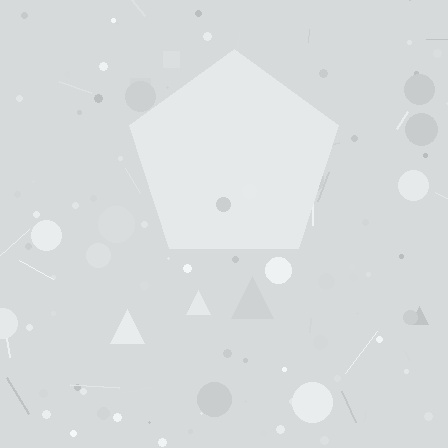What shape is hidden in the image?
A pentagon is hidden in the image.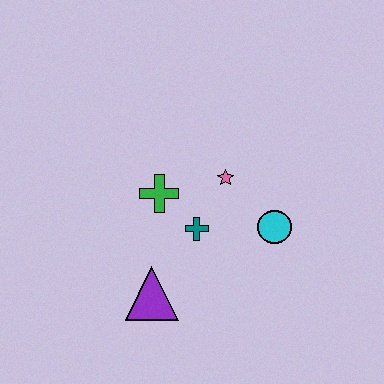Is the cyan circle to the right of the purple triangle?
Yes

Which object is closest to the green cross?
The teal cross is closest to the green cross.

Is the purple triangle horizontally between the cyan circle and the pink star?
No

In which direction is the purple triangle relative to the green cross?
The purple triangle is below the green cross.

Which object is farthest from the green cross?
The cyan circle is farthest from the green cross.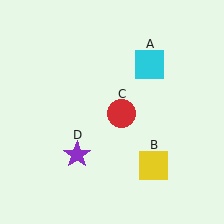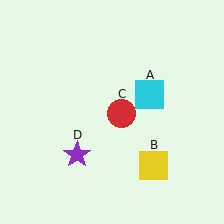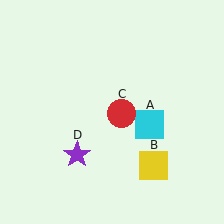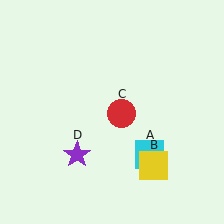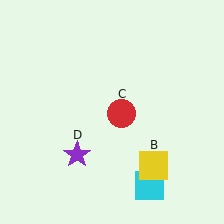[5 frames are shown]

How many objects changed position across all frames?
1 object changed position: cyan square (object A).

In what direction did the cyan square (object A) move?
The cyan square (object A) moved down.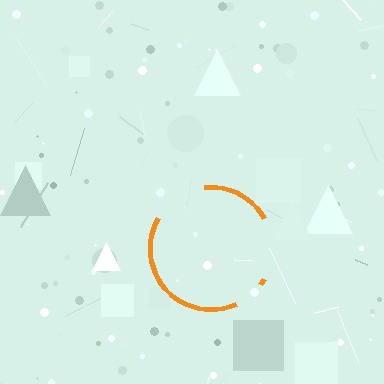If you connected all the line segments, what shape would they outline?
They would outline a circle.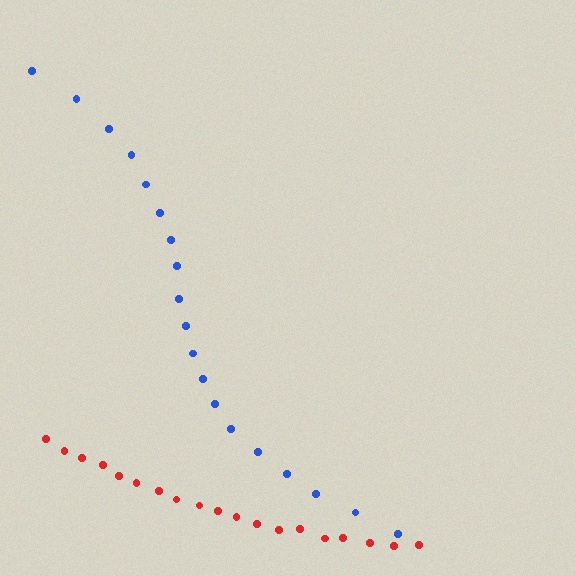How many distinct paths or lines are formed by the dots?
There are 2 distinct paths.